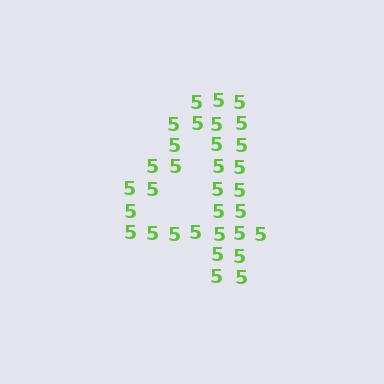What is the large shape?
The large shape is the digit 4.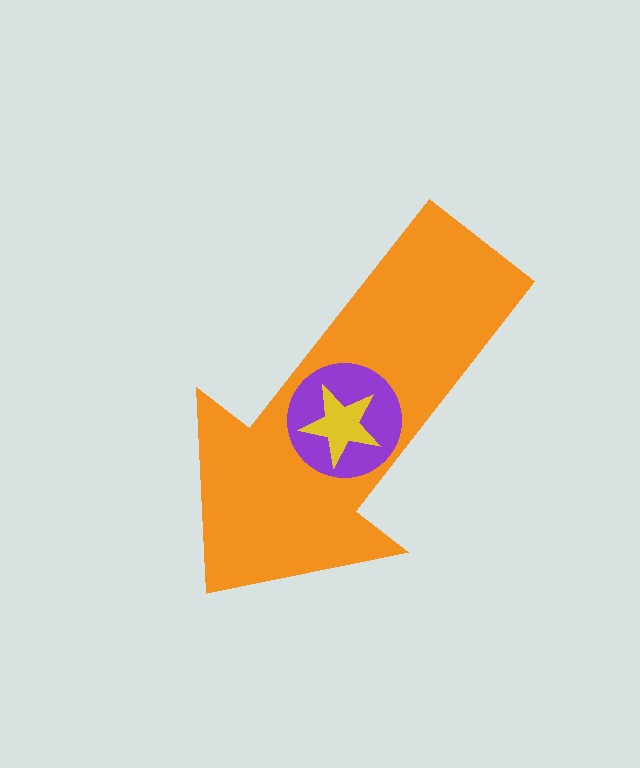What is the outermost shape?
The orange arrow.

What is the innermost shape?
The yellow star.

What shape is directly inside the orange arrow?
The purple circle.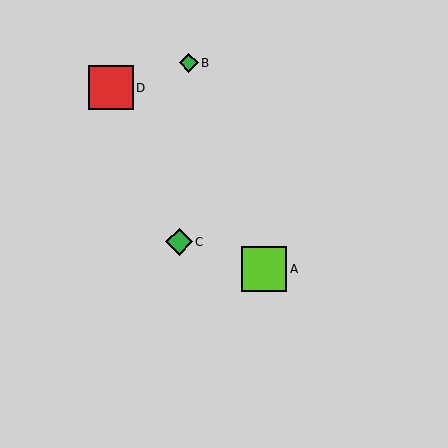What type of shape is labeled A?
Shape A is a lime square.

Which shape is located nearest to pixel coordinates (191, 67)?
The green diamond (labeled B) at (189, 63) is nearest to that location.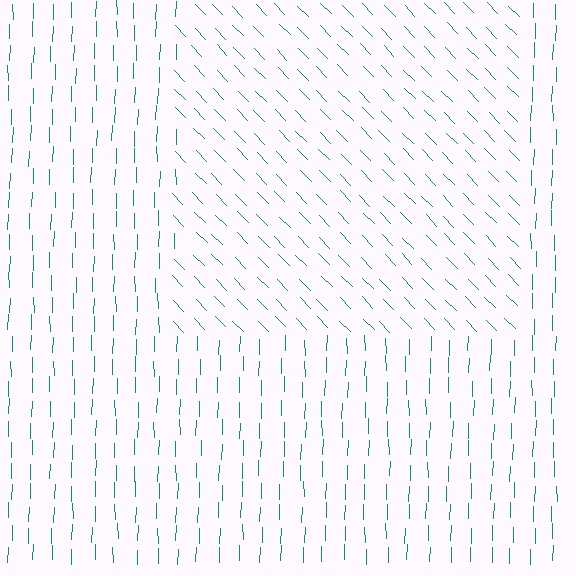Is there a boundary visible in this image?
Yes, there is a texture boundary formed by a change in line orientation.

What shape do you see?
I see a rectangle.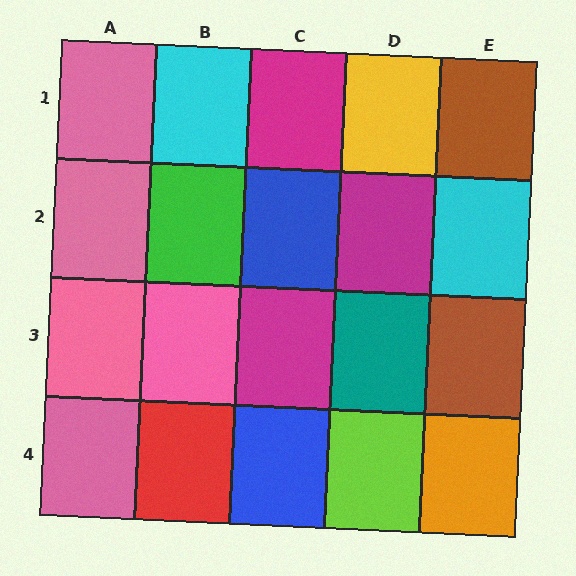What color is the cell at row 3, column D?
Teal.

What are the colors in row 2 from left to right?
Pink, green, blue, magenta, cyan.